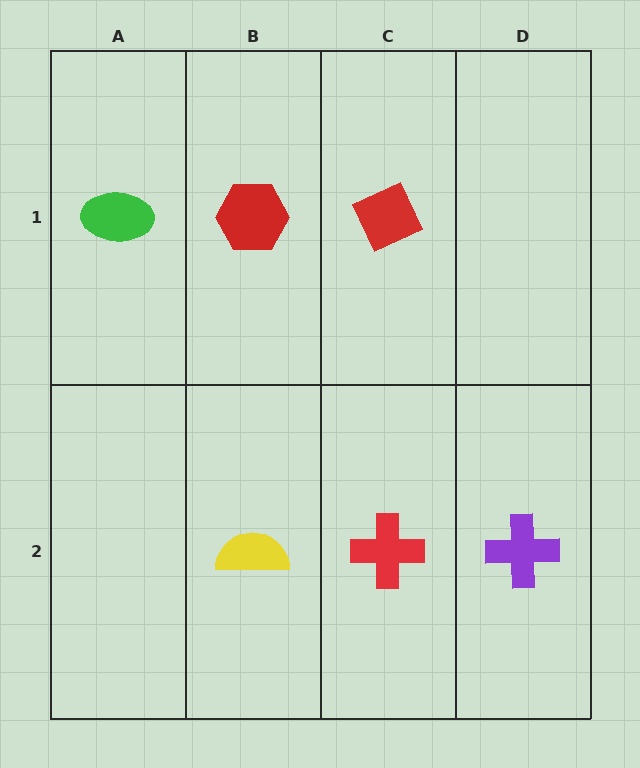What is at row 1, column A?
A green ellipse.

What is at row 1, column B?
A red hexagon.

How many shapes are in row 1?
3 shapes.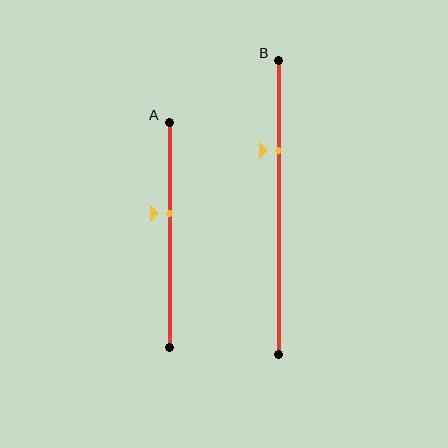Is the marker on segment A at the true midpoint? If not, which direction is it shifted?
No, the marker on segment A is shifted upward by about 9% of the segment length.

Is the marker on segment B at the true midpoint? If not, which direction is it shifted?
No, the marker on segment B is shifted upward by about 19% of the segment length.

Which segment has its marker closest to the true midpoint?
Segment A has its marker closest to the true midpoint.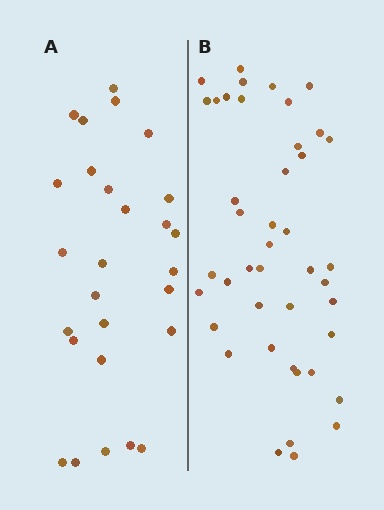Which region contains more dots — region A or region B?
Region B (the right region) has more dots.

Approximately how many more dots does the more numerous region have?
Region B has approximately 15 more dots than region A.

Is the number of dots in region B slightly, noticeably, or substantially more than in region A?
Region B has substantially more. The ratio is roughly 1.6 to 1.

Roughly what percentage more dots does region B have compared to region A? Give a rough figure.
About 60% more.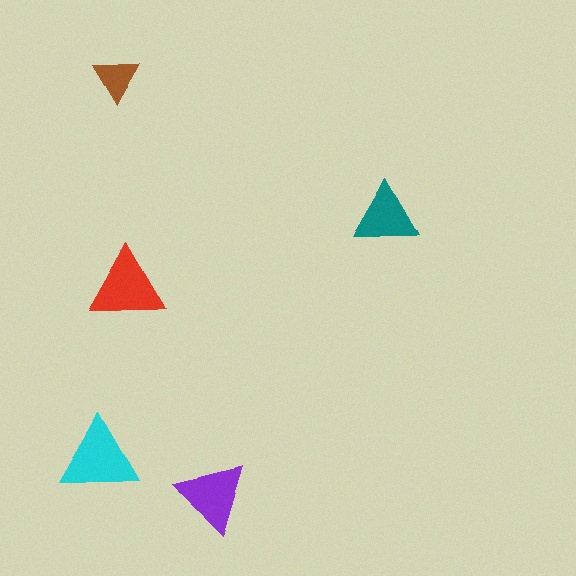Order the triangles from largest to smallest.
the cyan one, the red one, the purple one, the teal one, the brown one.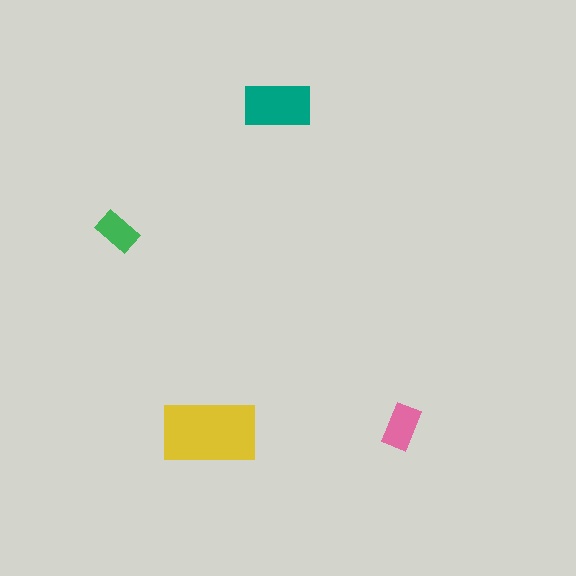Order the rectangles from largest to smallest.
the yellow one, the teal one, the pink one, the green one.